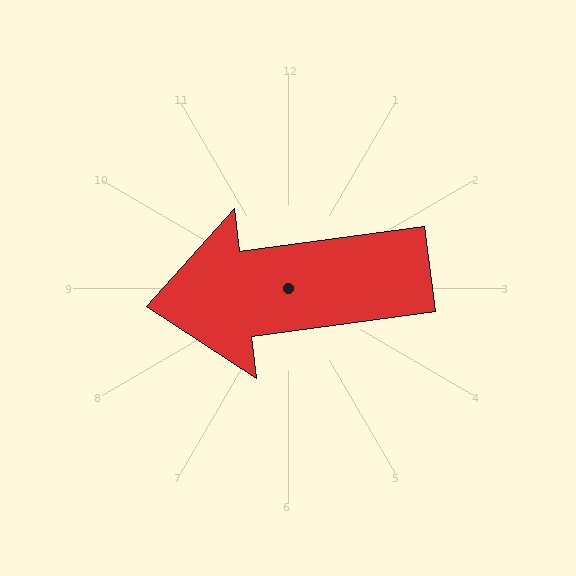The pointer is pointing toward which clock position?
Roughly 9 o'clock.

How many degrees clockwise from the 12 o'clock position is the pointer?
Approximately 262 degrees.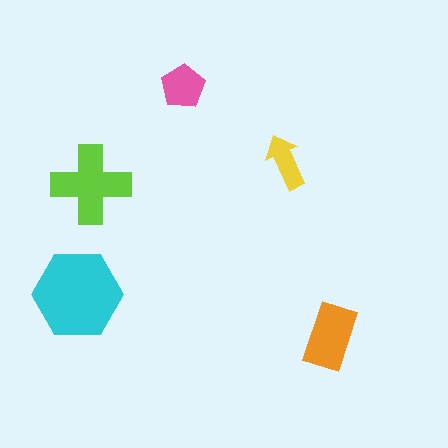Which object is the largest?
The cyan hexagon.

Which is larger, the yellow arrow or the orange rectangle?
The orange rectangle.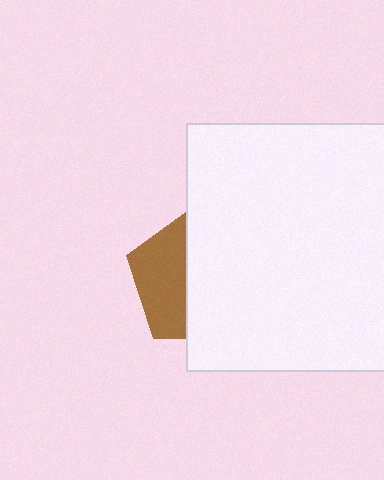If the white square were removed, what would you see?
You would see the complete brown pentagon.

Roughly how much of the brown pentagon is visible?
A small part of it is visible (roughly 39%).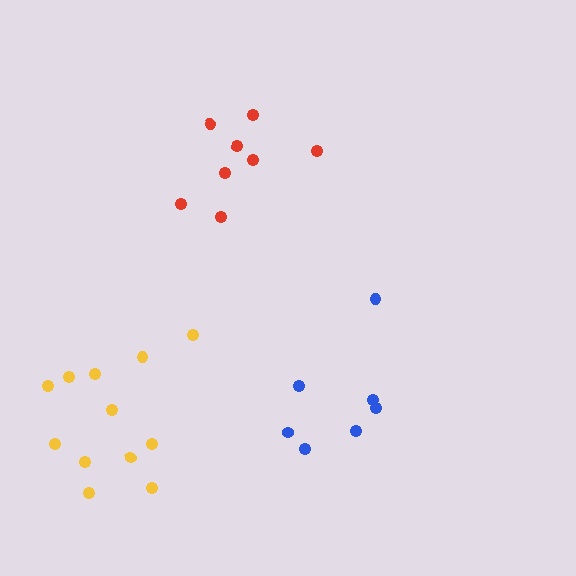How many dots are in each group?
Group 1: 7 dots, Group 2: 8 dots, Group 3: 12 dots (27 total).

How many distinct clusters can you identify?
There are 3 distinct clusters.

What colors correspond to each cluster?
The clusters are colored: blue, red, yellow.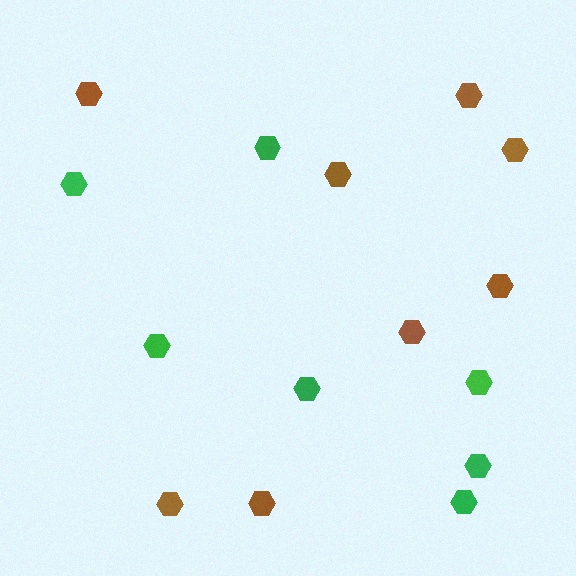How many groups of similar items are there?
There are 2 groups: one group of green hexagons (7) and one group of brown hexagons (8).